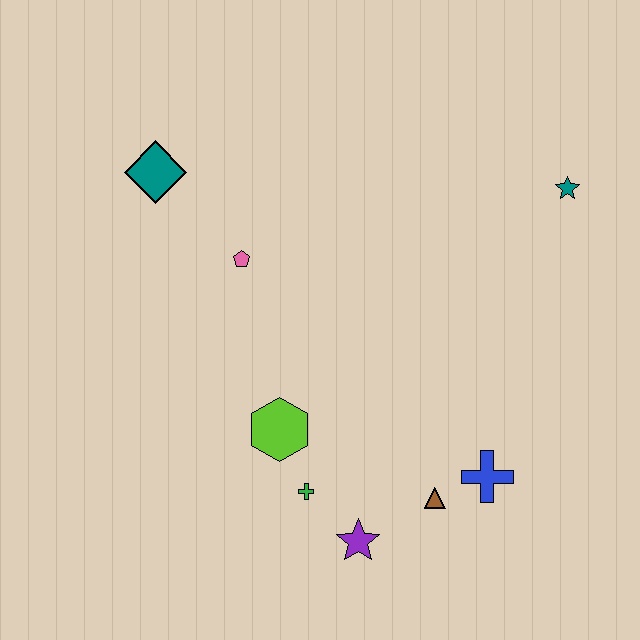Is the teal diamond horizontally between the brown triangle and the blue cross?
No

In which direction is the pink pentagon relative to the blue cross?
The pink pentagon is to the left of the blue cross.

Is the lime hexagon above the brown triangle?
Yes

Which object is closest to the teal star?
The blue cross is closest to the teal star.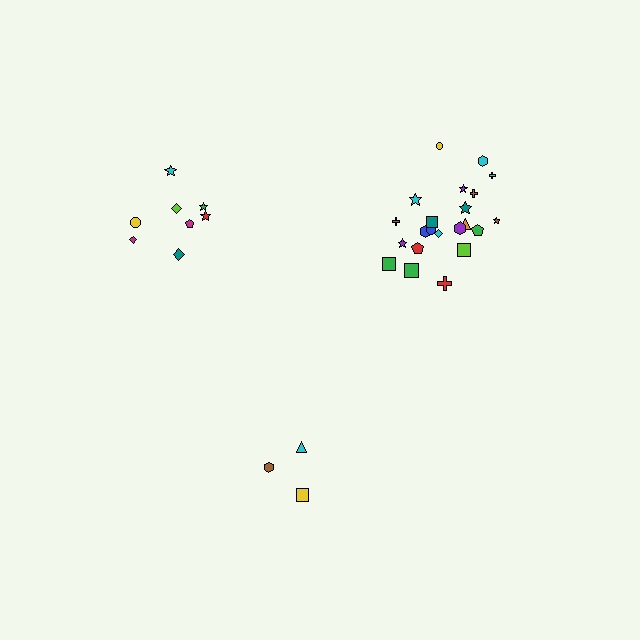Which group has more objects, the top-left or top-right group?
The top-right group.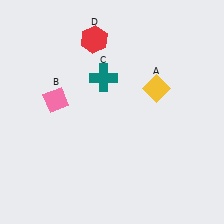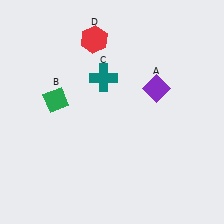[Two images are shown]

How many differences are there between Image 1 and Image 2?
There are 2 differences between the two images.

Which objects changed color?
A changed from yellow to purple. B changed from pink to green.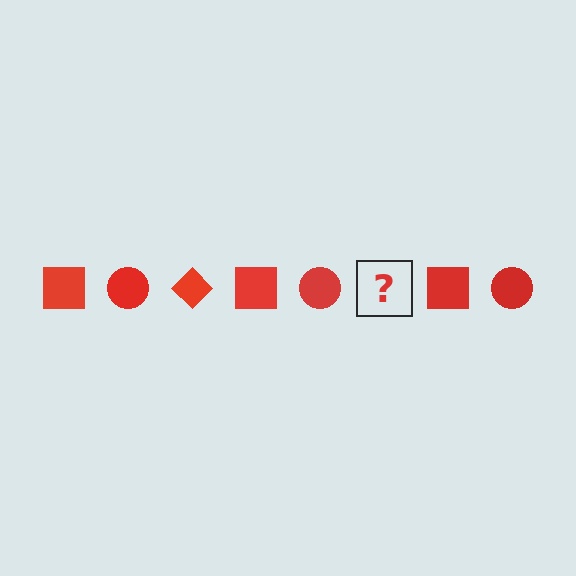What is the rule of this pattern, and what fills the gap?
The rule is that the pattern cycles through square, circle, diamond shapes in red. The gap should be filled with a red diamond.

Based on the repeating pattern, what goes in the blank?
The blank should be a red diamond.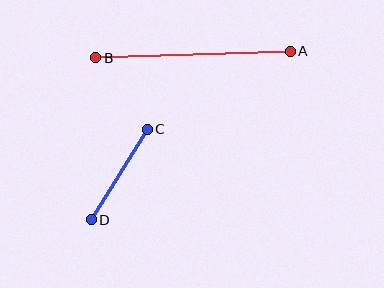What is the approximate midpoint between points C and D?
The midpoint is at approximately (119, 175) pixels.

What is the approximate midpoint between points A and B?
The midpoint is at approximately (193, 55) pixels.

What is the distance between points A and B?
The distance is approximately 194 pixels.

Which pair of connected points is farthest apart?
Points A and B are farthest apart.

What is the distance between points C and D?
The distance is approximately 106 pixels.